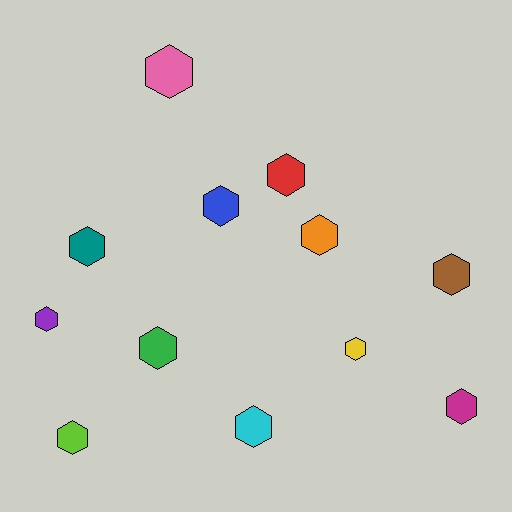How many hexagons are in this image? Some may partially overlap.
There are 12 hexagons.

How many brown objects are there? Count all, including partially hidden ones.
There is 1 brown object.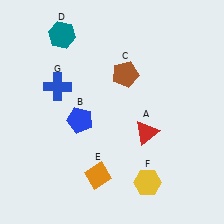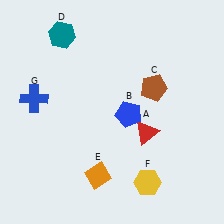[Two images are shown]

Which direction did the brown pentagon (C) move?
The brown pentagon (C) moved right.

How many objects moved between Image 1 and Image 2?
3 objects moved between the two images.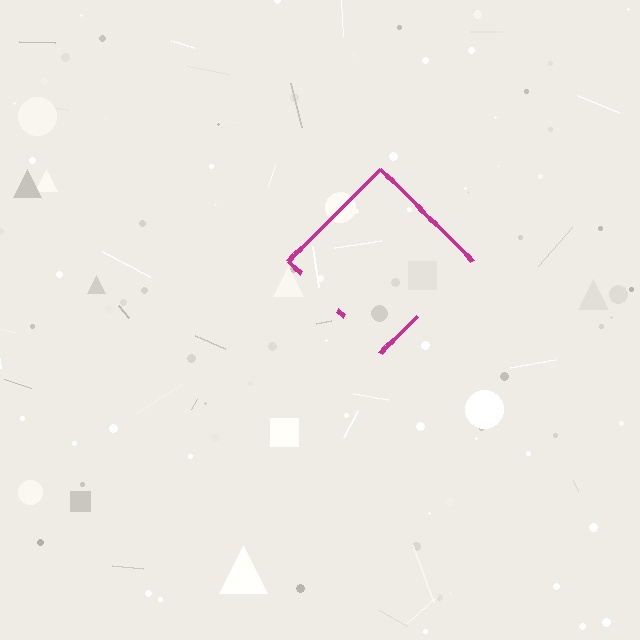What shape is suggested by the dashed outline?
The dashed outline suggests a diamond.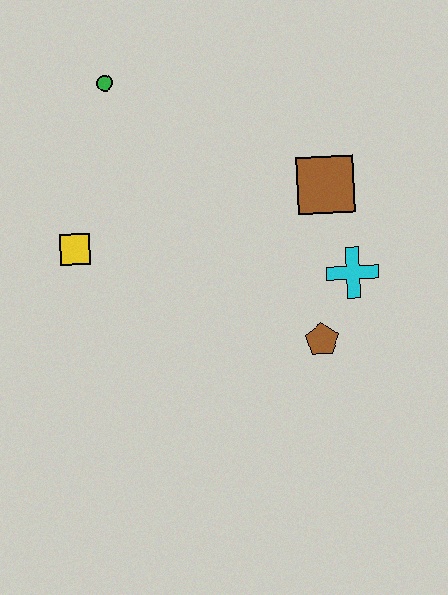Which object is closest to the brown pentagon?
The cyan cross is closest to the brown pentagon.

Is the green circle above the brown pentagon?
Yes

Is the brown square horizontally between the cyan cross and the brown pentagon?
Yes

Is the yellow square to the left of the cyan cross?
Yes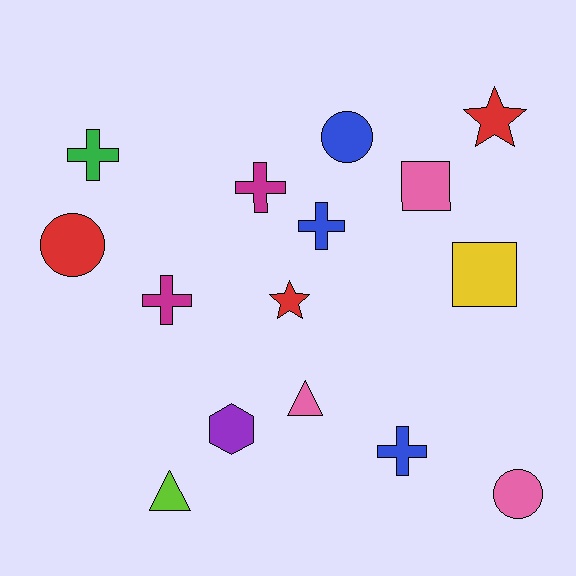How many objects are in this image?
There are 15 objects.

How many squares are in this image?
There are 2 squares.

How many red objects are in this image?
There are 3 red objects.